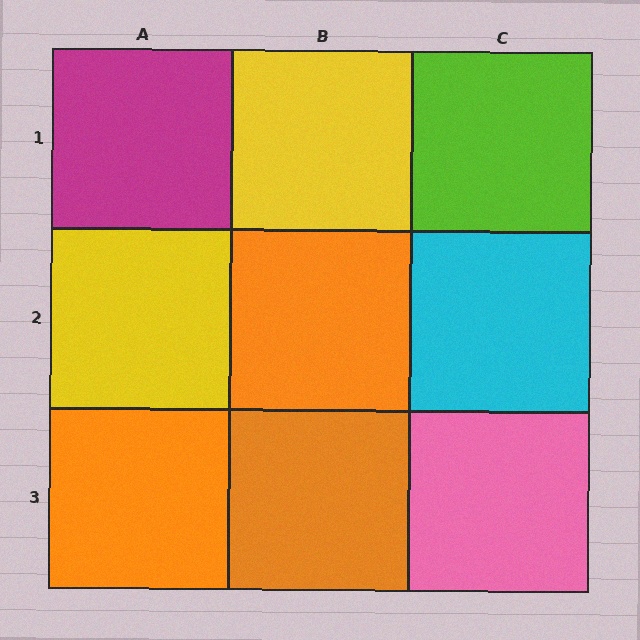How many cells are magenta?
1 cell is magenta.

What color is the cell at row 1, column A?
Magenta.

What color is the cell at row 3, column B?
Orange.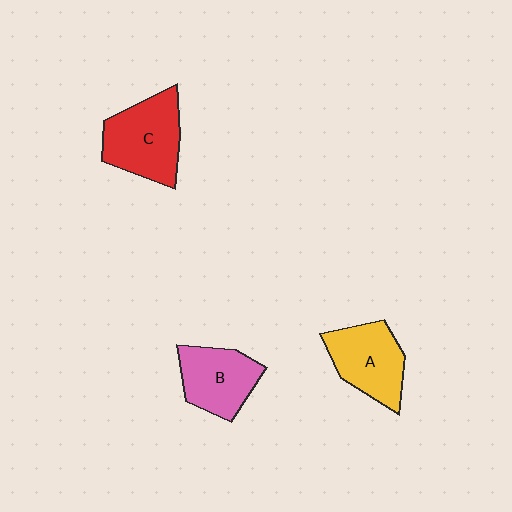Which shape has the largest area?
Shape C (red).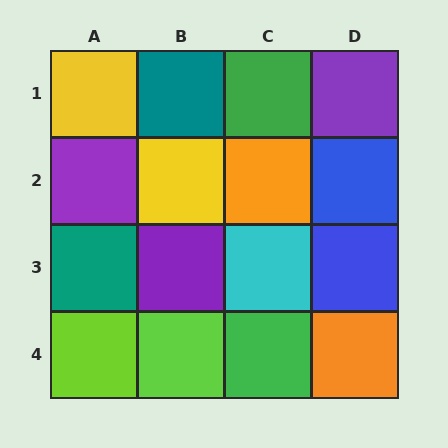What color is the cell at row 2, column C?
Orange.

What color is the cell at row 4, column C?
Green.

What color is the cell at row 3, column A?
Teal.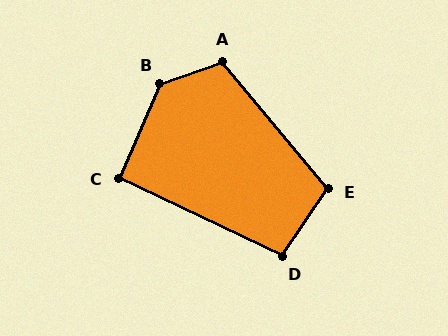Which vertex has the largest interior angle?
B, at approximately 133 degrees.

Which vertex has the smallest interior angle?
C, at approximately 92 degrees.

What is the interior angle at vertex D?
Approximately 98 degrees (obtuse).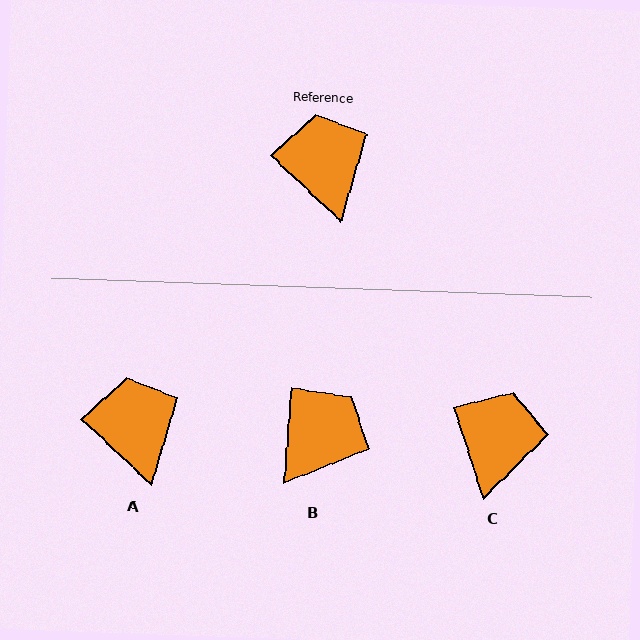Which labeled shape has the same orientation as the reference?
A.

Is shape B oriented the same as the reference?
No, it is off by about 51 degrees.